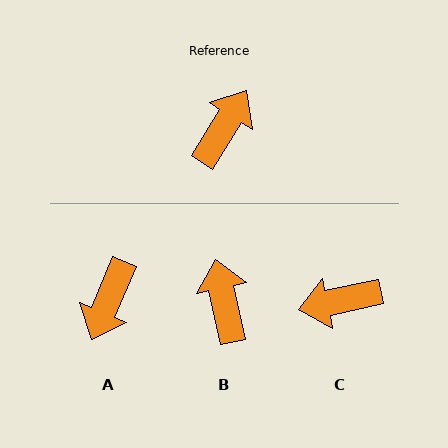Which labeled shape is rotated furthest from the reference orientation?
A, about 171 degrees away.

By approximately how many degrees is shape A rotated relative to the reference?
Approximately 171 degrees clockwise.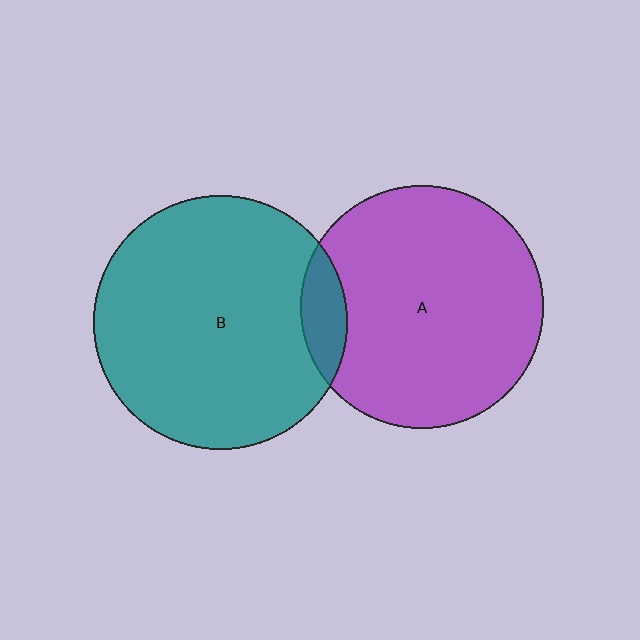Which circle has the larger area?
Circle B (teal).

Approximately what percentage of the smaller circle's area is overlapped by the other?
Approximately 10%.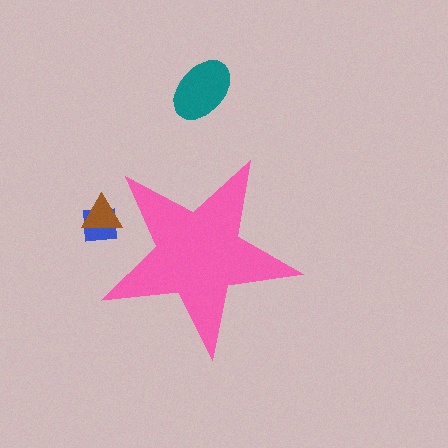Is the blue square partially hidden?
Yes, the blue square is partially hidden behind the pink star.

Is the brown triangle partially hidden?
Yes, the brown triangle is partially hidden behind the pink star.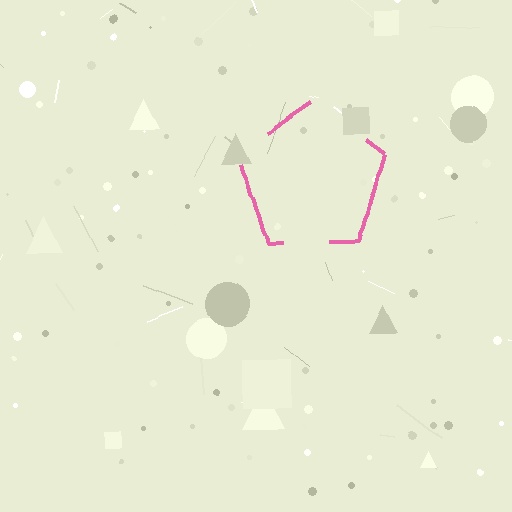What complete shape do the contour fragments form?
The contour fragments form a pentagon.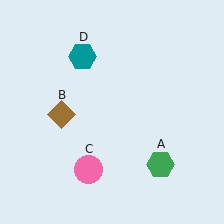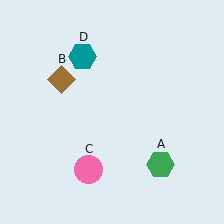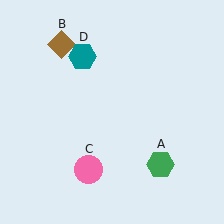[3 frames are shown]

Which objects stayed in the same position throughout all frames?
Green hexagon (object A) and pink circle (object C) and teal hexagon (object D) remained stationary.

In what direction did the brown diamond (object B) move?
The brown diamond (object B) moved up.